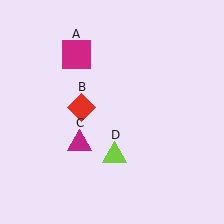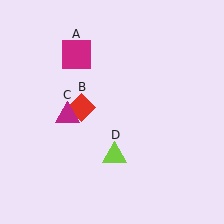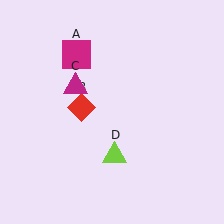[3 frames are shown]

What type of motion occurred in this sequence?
The magenta triangle (object C) rotated clockwise around the center of the scene.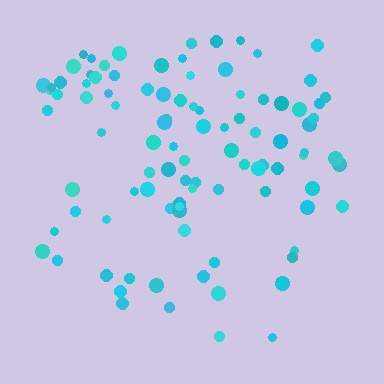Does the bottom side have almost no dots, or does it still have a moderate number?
Still a moderate number, just noticeably fewer than the top.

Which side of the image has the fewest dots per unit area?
The bottom.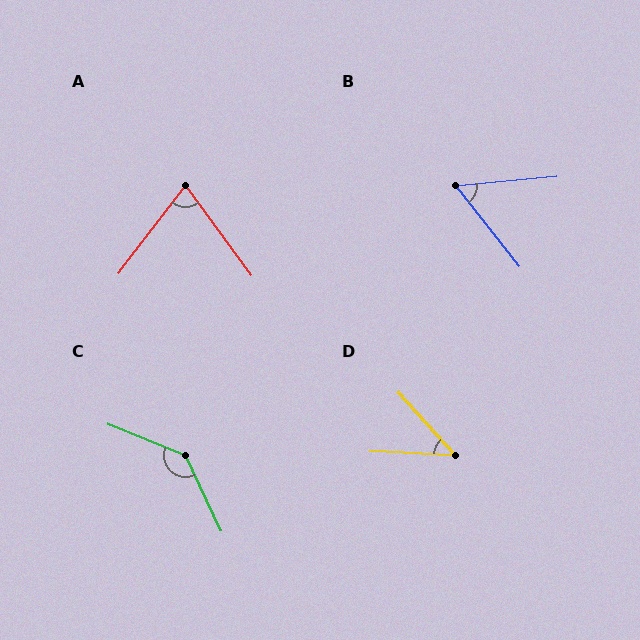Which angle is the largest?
C, at approximately 138 degrees.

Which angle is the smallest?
D, at approximately 45 degrees.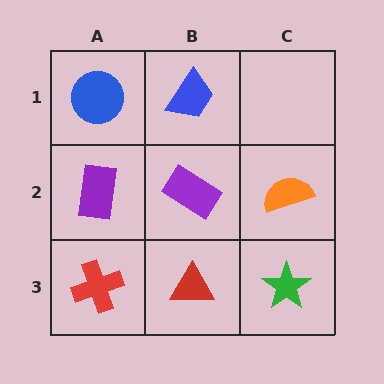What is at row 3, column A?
A red cross.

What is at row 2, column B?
A purple rectangle.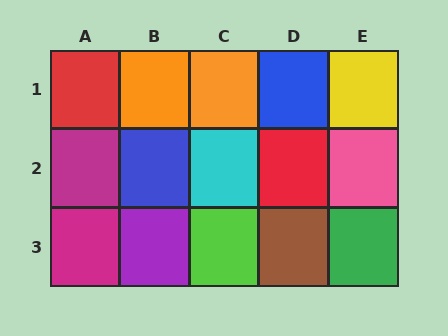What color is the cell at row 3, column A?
Magenta.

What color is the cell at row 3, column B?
Purple.